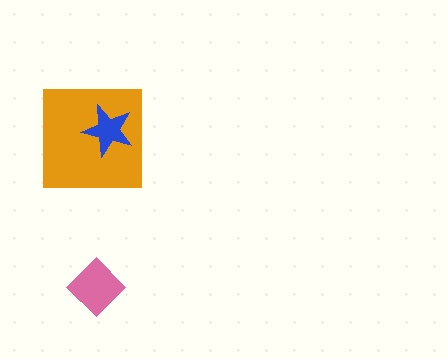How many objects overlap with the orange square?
1 object overlaps with the orange square.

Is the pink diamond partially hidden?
No, no other shape covers it.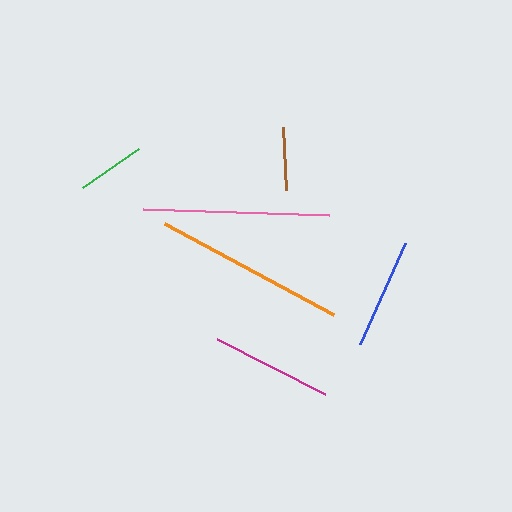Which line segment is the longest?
The orange line is the longest at approximately 192 pixels.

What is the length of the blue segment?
The blue segment is approximately 110 pixels long.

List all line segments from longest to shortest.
From longest to shortest: orange, pink, magenta, blue, green, brown.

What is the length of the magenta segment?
The magenta segment is approximately 121 pixels long.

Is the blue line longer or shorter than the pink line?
The pink line is longer than the blue line.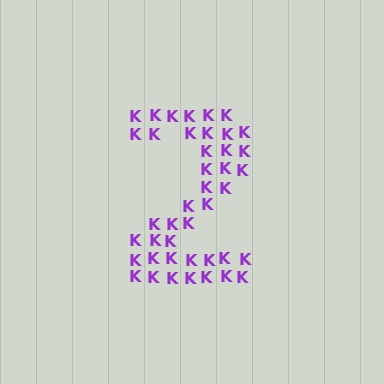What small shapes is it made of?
It is made of small letter K's.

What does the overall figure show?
The overall figure shows the digit 2.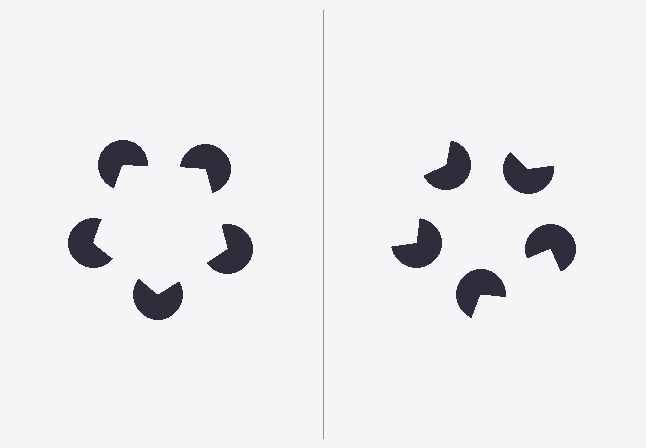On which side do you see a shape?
An illusory pentagon appears on the left side. On the right side the wedge cuts are rotated, so no coherent shape forms.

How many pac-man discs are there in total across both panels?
10 — 5 on each side.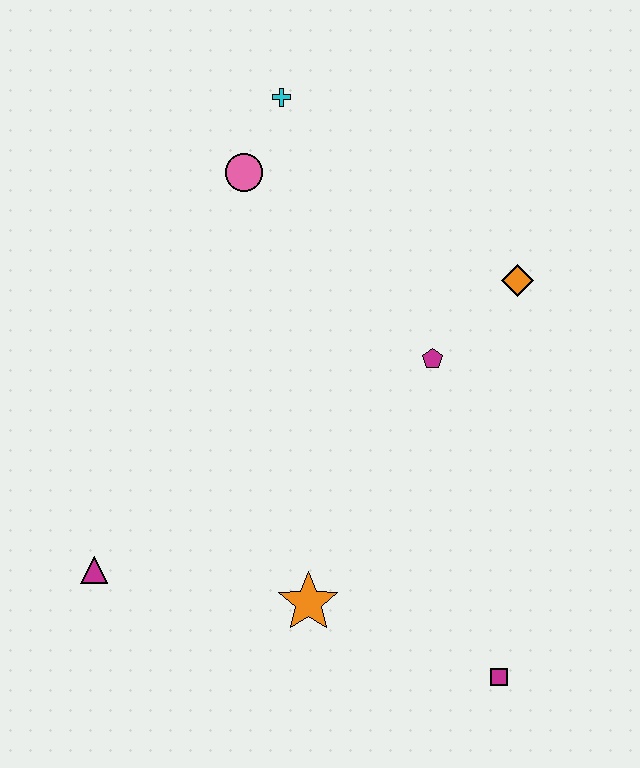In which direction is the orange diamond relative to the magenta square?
The orange diamond is above the magenta square.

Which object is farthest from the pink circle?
The magenta square is farthest from the pink circle.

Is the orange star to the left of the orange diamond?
Yes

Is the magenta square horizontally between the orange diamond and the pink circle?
Yes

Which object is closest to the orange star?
The magenta square is closest to the orange star.